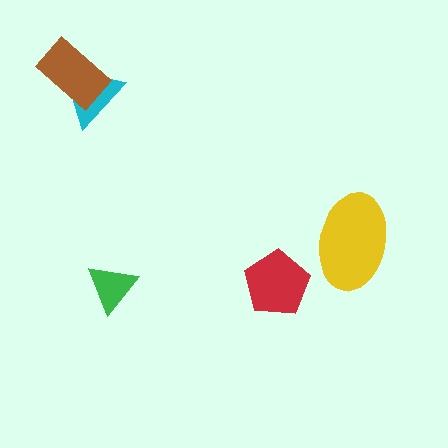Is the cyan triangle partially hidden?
Yes, it is partially covered by another shape.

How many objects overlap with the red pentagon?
0 objects overlap with the red pentagon.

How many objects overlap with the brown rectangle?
1 object overlaps with the brown rectangle.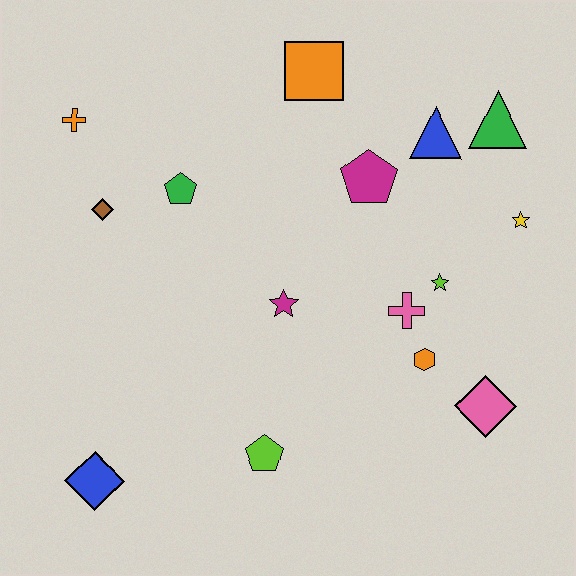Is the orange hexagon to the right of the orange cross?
Yes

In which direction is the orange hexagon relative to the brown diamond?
The orange hexagon is to the right of the brown diamond.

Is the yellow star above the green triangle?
No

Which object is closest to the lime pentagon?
The magenta star is closest to the lime pentagon.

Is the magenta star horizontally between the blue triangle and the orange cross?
Yes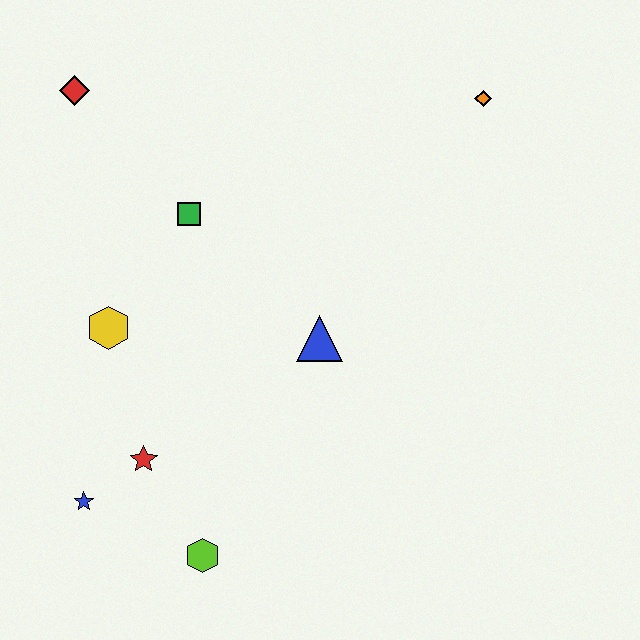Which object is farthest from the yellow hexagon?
The orange diamond is farthest from the yellow hexagon.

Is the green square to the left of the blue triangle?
Yes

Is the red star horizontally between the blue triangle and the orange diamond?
No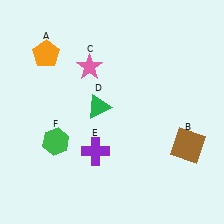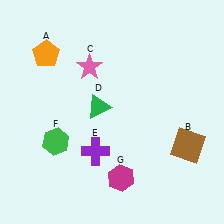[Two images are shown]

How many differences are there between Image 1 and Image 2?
There is 1 difference between the two images.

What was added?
A magenta hexagon (G) was added in Image 2.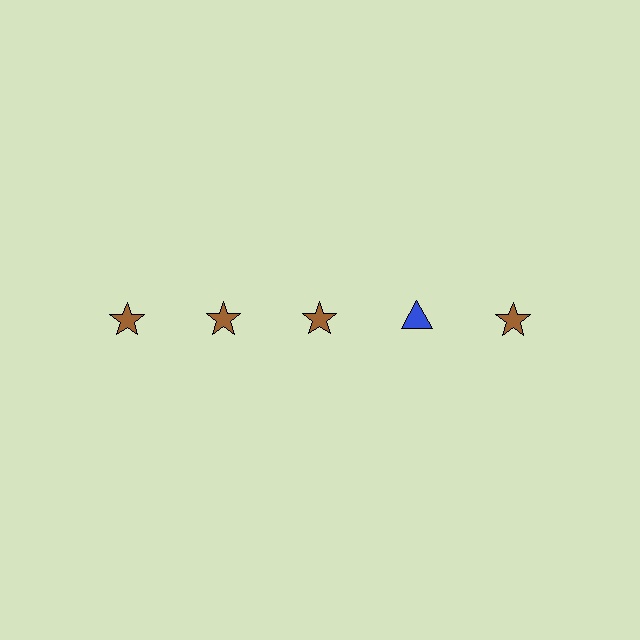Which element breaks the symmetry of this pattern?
The blue triangle in the top row, second from right column breaks the symmetry. All other shapes are brown stars.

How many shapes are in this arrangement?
There are 5 shapes arranged in a grid pattern.